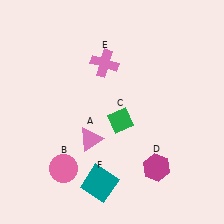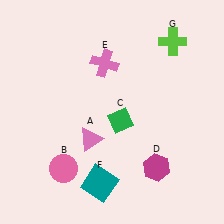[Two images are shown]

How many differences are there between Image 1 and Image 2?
There is 1 difference between the two images.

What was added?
A lime cross (G) was added in Image 2.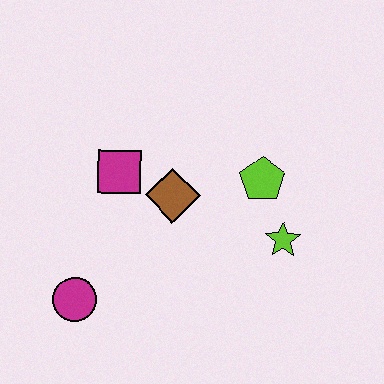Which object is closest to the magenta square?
The brown diamond is closest to the magenta square.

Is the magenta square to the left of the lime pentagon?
Yes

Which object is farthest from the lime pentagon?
The magenta circle is farthest from the lime pentagon.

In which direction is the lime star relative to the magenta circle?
The lime star is to the right of the magenta circle.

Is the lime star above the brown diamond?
No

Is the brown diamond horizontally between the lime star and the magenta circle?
Yes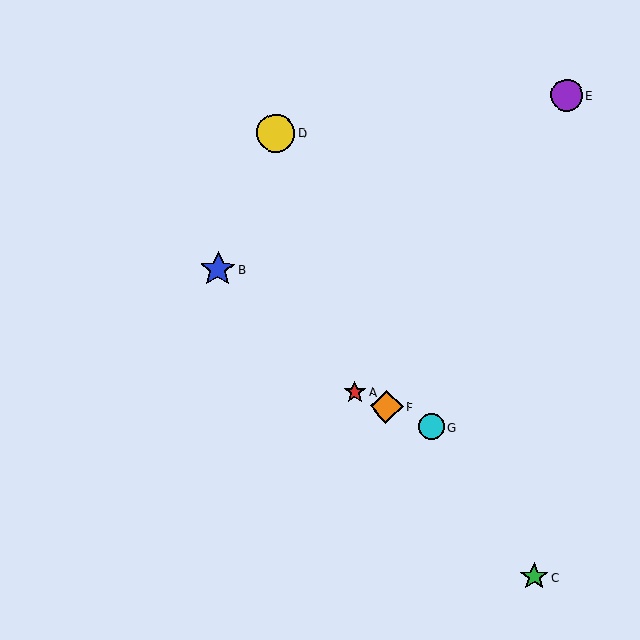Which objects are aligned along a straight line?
Objects A, F, G are aligned along a straight line.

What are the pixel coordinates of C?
Object C is at (534, 577).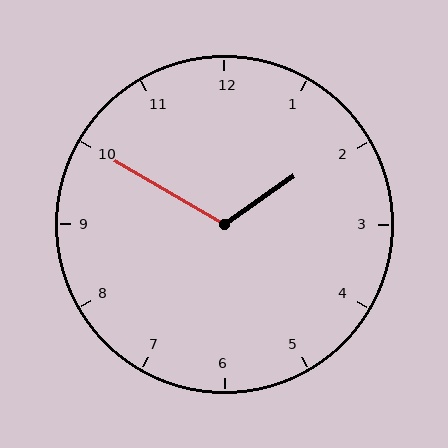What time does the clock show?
1:50.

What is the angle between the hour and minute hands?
Approximately 115 degrees.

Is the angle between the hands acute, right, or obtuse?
It is obtuse.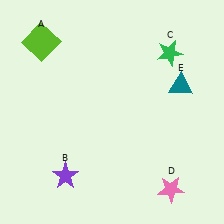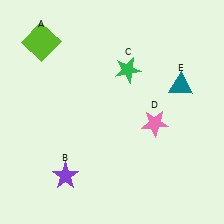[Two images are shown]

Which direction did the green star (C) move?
The green star (C) moved left.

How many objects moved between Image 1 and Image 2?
2 objects moved between the two images.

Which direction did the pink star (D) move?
The pink star (D) moved up.